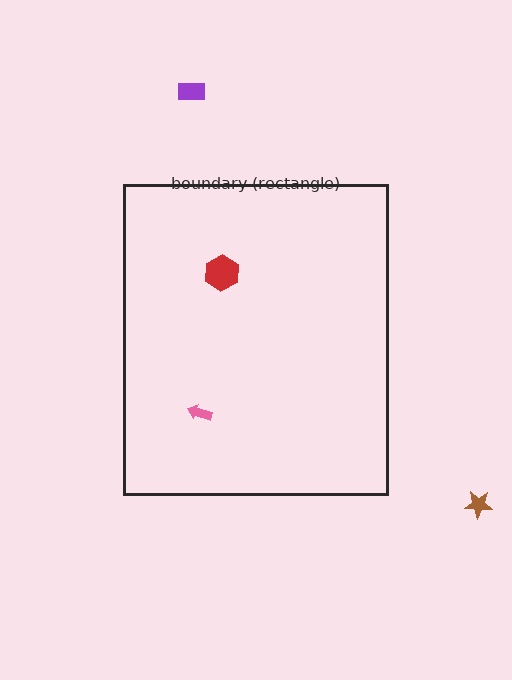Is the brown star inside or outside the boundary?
Outside.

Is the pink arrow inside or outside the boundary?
Inside.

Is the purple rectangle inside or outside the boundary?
Outside.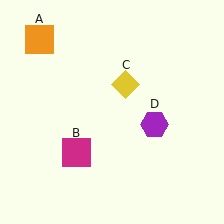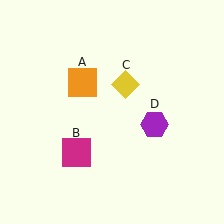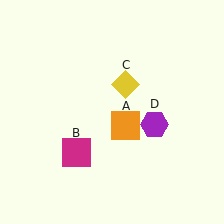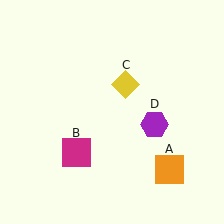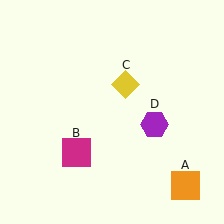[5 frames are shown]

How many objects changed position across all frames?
1 object changed position: orange square (object A).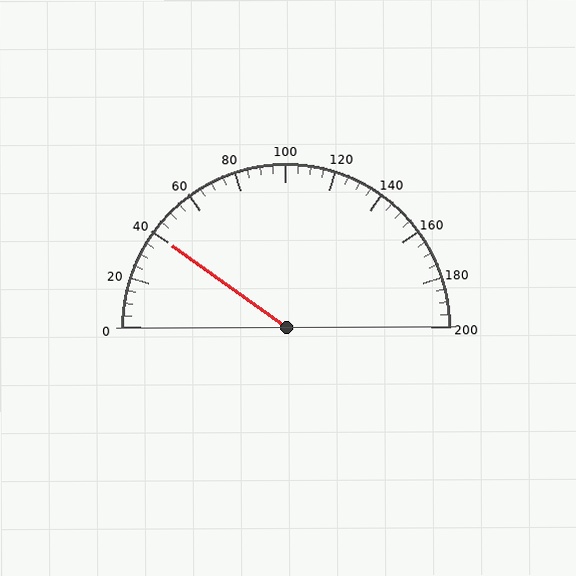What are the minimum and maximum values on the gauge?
The gauge ranges from 0 to 200.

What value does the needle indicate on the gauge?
The needle indicates approximately 40.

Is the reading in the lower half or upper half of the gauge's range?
The reading is in the lower half of the range (0 to 200).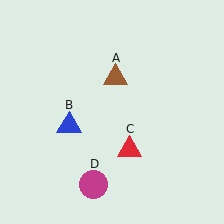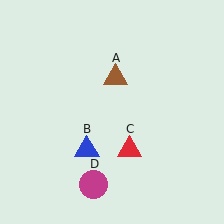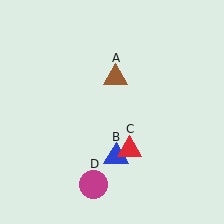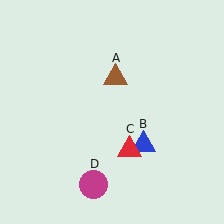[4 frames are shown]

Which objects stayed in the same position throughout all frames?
Brown triangle (object A) and red triangle (object C) and magenta circle (object D) remained stationary.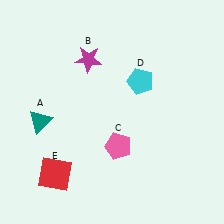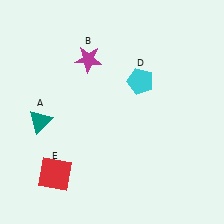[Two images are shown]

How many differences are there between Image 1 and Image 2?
There is 1 difference between the two images.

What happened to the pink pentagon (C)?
The pink pentagon (C) was removed in Image 2. It was in the bottom-right area of Image 1.